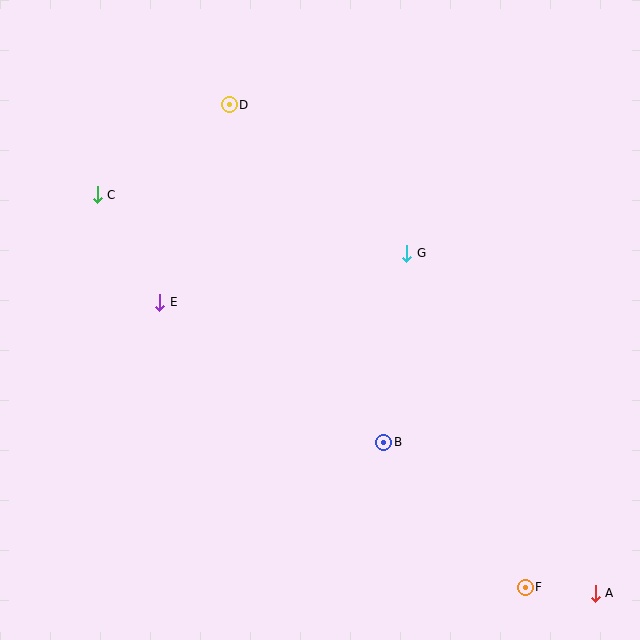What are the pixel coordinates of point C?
Point C is at (97, 195).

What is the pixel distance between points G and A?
The distance between G and A is 388 pixels.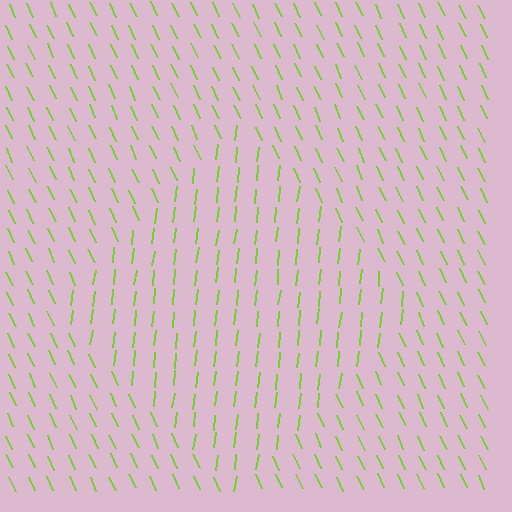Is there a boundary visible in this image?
Yes, there is a texture boundary formed by a change in line orientation.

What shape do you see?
I see a diamond.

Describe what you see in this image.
The image is filled with small lime line segments. A diamond region in the image has lines oriented differently from the surrounding lines, creating a visible texture boundary.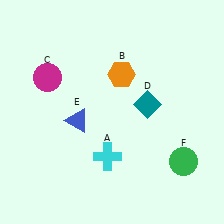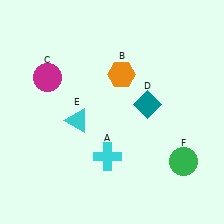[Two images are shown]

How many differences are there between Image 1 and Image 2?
There is 1 difference between the two images.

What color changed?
The triangle (E) changed from blue in Image 1 to cyan in Image 2.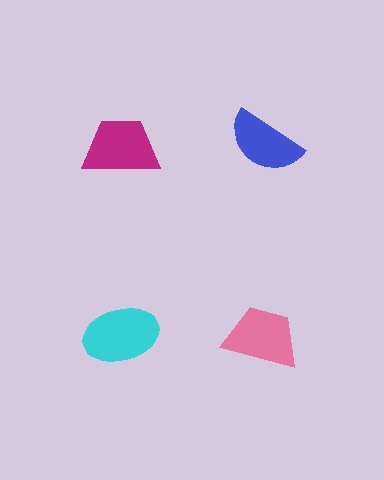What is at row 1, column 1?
A magenta trapezoid.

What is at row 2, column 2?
A pink trapezoid.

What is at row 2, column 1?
A cyan ellipse.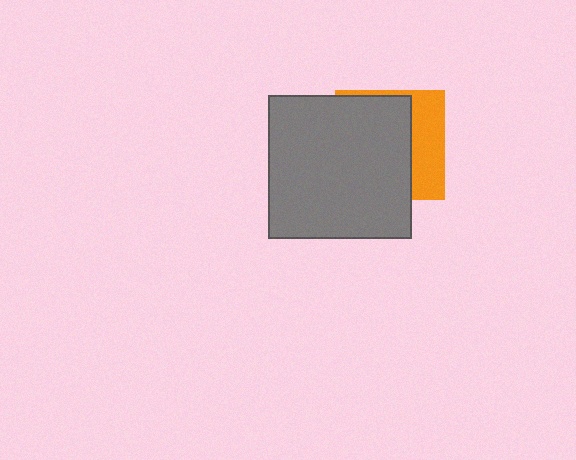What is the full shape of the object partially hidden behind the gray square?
The partially hidden object is an orange square.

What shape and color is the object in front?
The object in front is a gray square.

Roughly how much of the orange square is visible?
A small part of it is visible (roughly 35%).